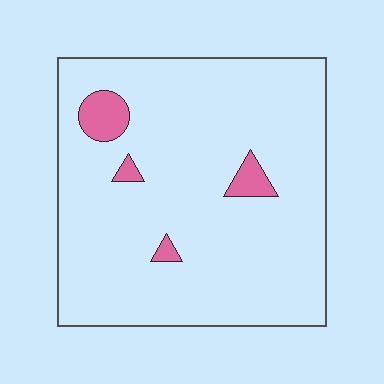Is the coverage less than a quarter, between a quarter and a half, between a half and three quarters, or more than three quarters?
Less than a quarter.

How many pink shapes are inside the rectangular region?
4.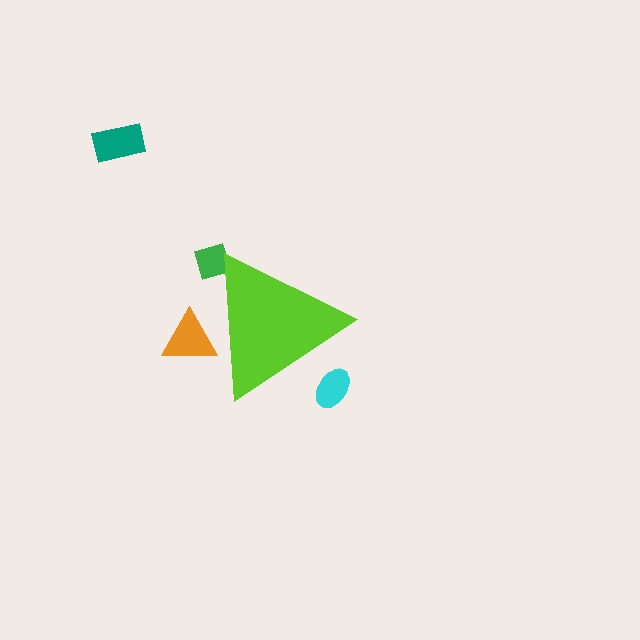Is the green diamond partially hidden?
Yes, the green diamond is partially hidden behind the lime triangle.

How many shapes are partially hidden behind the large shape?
3 shapes are partially hidden.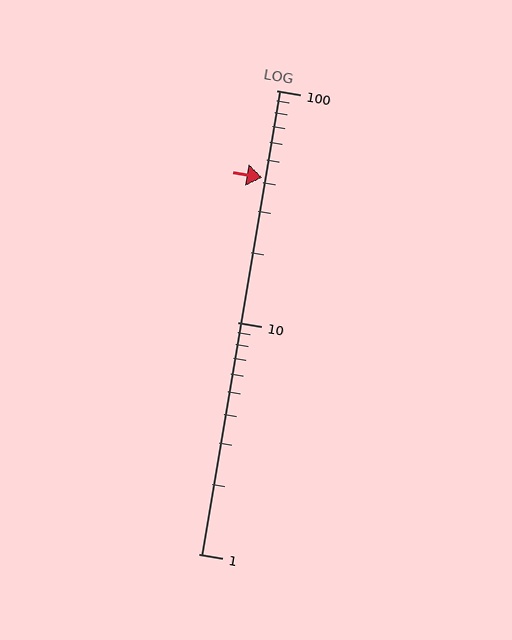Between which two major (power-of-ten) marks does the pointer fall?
The pointer is between 10 and 100.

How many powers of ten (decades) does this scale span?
The scale spans 2 decades, from 1 to 100.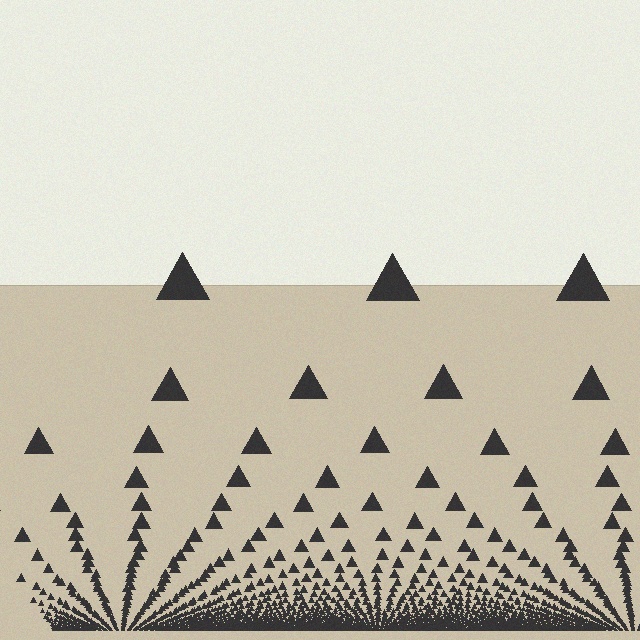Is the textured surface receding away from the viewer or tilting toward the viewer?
The surface appears to tilt toward the viewer. Texture elements get larger and sparser toward the top.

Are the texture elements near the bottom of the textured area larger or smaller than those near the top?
Smaller. The gradient is inverted — elements near the bottom are smaller and denser.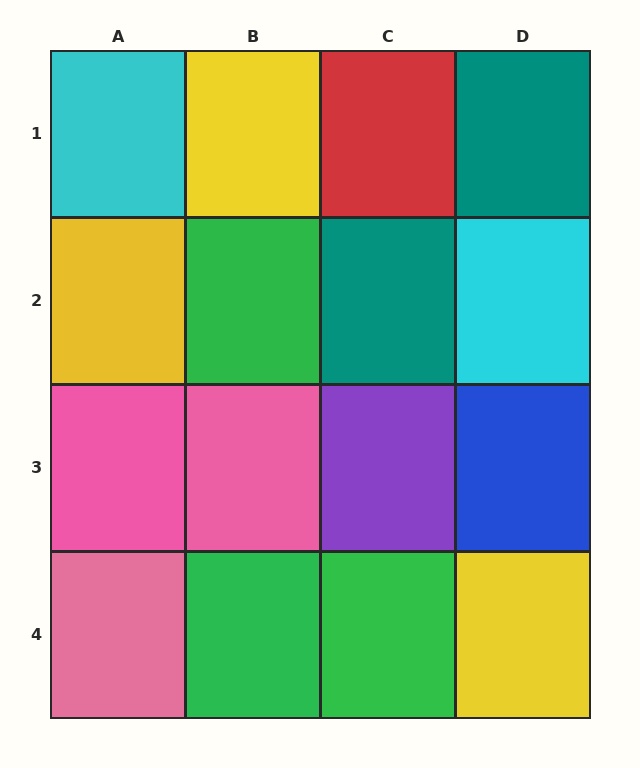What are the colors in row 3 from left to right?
Pink, pink, purple, blue.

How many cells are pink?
3 cells are pink.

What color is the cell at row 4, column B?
Green.